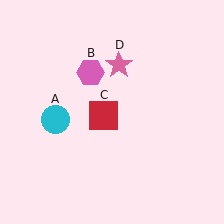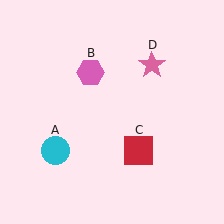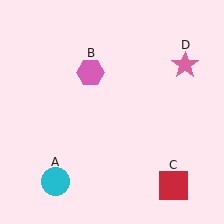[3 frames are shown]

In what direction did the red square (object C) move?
The red square (object C) moved down and to the right.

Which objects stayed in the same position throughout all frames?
Pink hexagon (object B) remained stationary.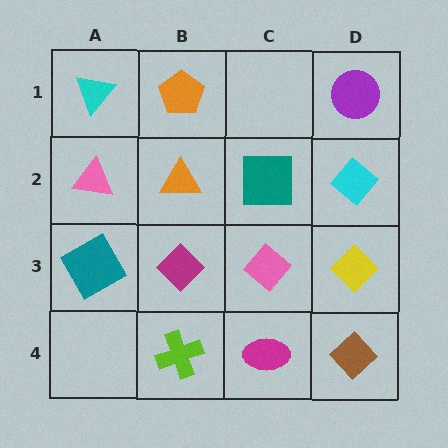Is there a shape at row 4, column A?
No, that cell is empty.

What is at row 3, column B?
A magenta diamond.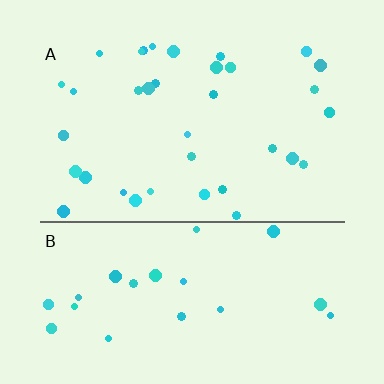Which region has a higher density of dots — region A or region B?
A (the top).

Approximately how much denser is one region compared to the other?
Approximately 1.5× — region A over region B.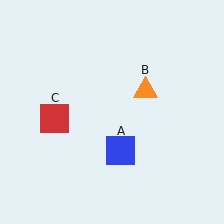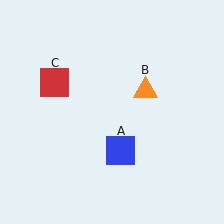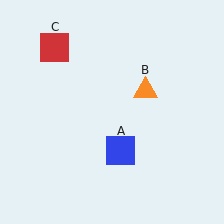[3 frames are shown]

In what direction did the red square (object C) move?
The red square (object C) moved up.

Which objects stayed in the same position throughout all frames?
Blue square (object A) and orange triangle (object B) remained stationary.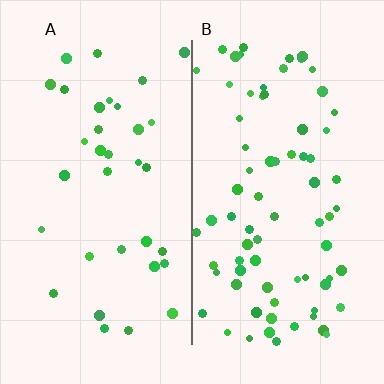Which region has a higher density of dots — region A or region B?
B (the right).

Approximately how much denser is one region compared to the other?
Approximately 2.2× — region B over region A.